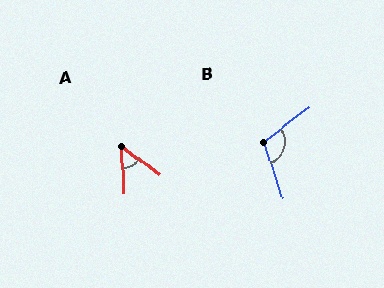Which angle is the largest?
B, at approximately 109 degrees.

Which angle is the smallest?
A, at approximately 50 degrees.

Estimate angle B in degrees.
Approximately 109 degrees.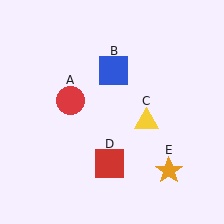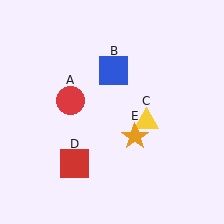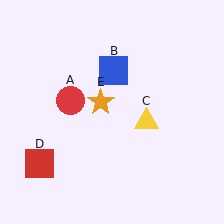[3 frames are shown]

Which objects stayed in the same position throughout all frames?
Red circle (object A) and blue square (object B) and yellow triangle (object C) remained stationary.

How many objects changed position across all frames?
2 objects changed position: red square (object D), orange star (object E).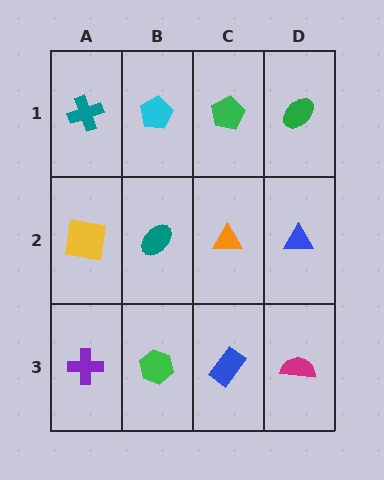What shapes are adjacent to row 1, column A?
A yellow square (row 2, column A), a cyan pentagon (row 1, column B).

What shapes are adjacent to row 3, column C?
An orange triangle (row 2, column C), a green hexagon (row 3, column B), a magenta semicircle (row 3, column D).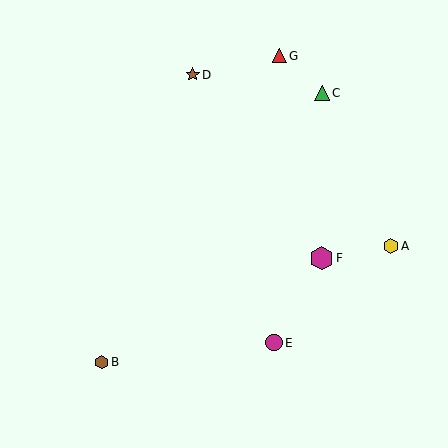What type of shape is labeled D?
Shape D is a brown star.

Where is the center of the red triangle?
The center of the red triangle is at (279, 56).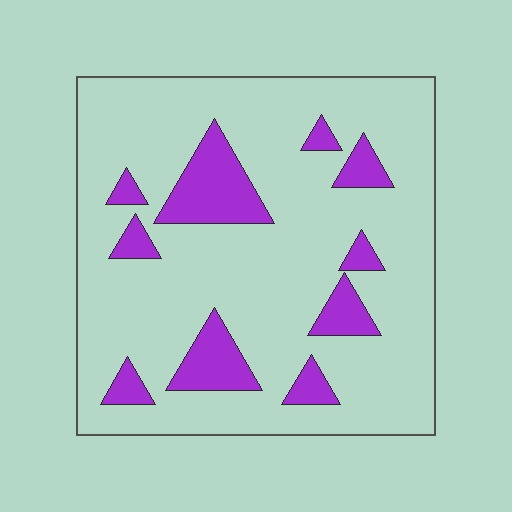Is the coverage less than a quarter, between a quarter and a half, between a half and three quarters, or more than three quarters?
Less than a quarter.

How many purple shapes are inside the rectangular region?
10.